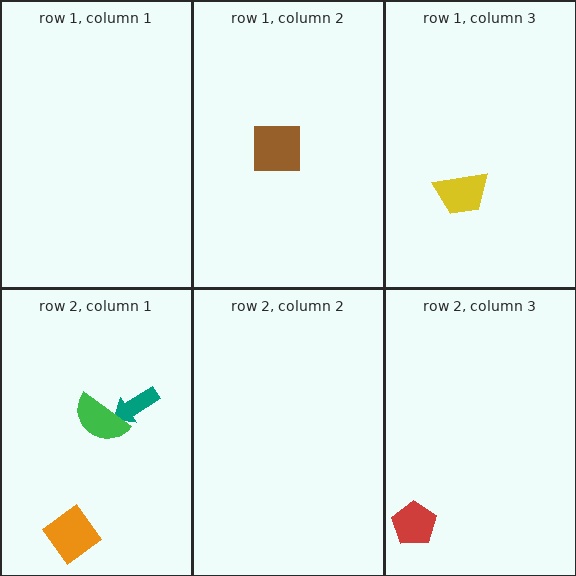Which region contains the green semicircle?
The row 2, column 1 region.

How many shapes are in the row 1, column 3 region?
1.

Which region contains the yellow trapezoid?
The row 1, column 3 region.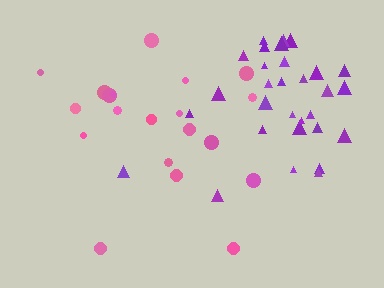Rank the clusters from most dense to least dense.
purple, pink.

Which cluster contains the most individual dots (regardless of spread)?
Purple (30).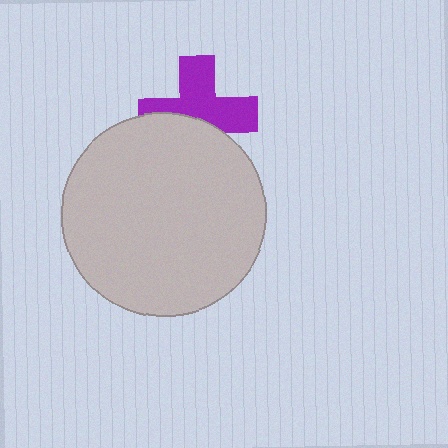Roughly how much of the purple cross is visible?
About half of it is visible (roughly 59%).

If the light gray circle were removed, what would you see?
You would see the complete purple cross.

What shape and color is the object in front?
The object in front is a light gray circle.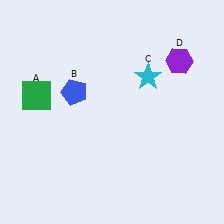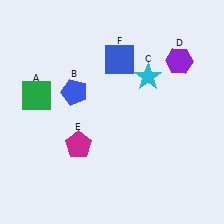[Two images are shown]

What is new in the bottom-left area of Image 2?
A magenta pentagon (E) was added in the bottom-left area of Image 2.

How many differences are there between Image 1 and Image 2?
There are 2 differences between the two images.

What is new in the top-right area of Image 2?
A blue square (F) was added in the top-right area of Image 2.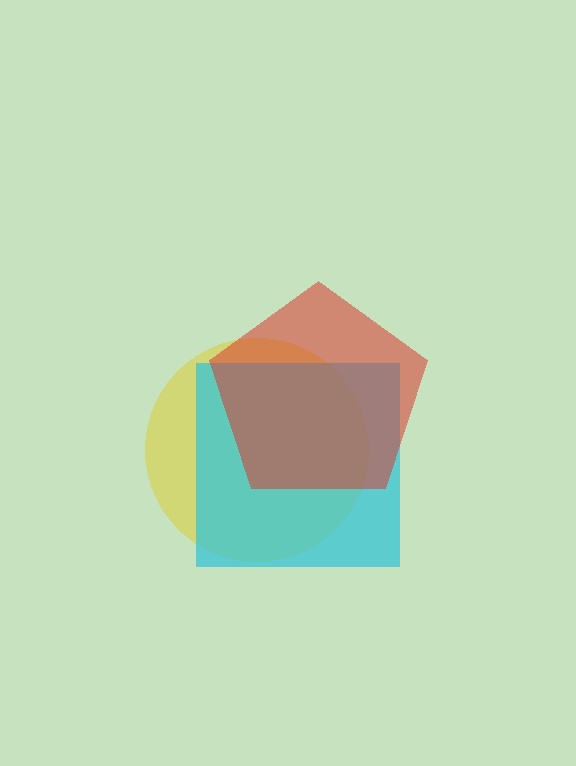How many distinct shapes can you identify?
There are 3 distinct shapes: a yellow circle, a cyan square, a red pentagon.